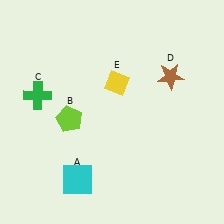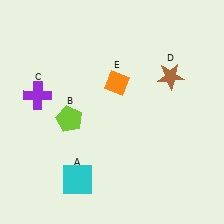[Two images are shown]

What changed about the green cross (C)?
In Image 1, C is green. In Image 2, it changed to purple.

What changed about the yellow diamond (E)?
In Image 1, E is yellow. In Image 2, it changed to orange.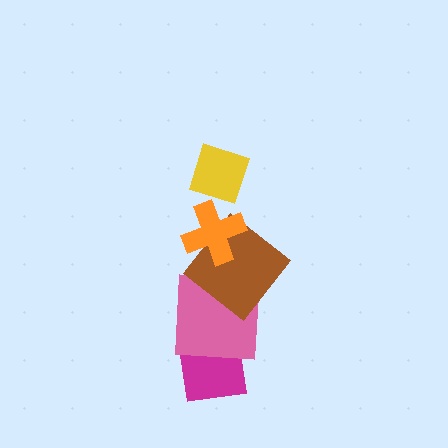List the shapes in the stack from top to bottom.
From top to bottom: the yellow diamond, the orange cross, the brown diamond, the pink square, the magenta square.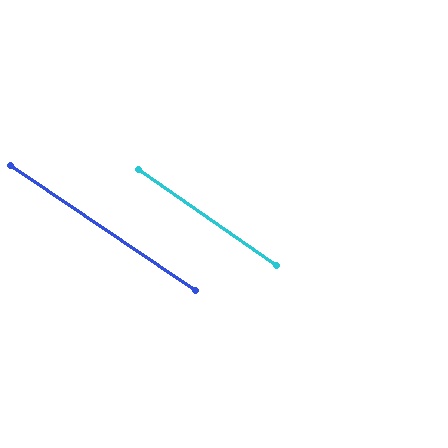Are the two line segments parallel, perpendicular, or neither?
Parallel — their directions differ by only 0.6°.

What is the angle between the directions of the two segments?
Approximately 1 degree.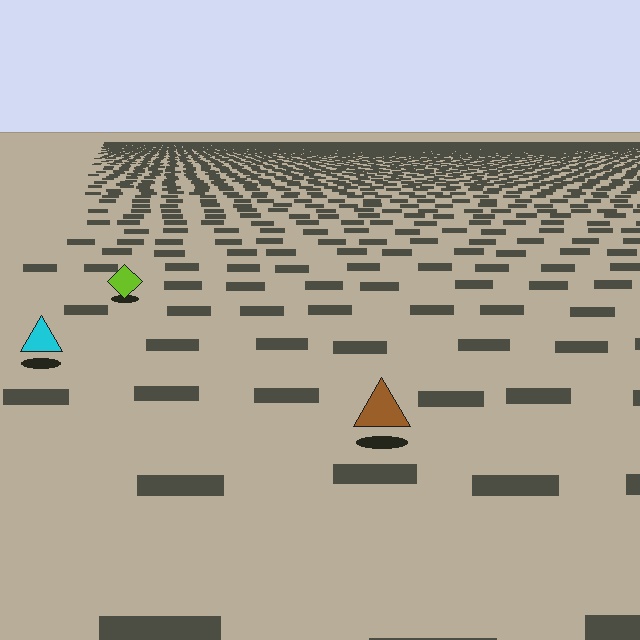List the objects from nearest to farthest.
From nearest to farthest: the brown triangle, the cyan triangle, the lime diamond.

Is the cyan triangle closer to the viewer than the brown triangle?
No. The brown triangle is closer — you can tell from the texture gradient: the ground texture is coarser near it.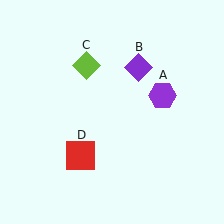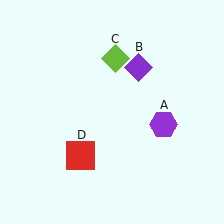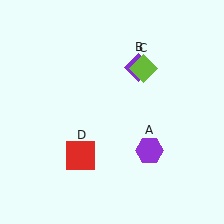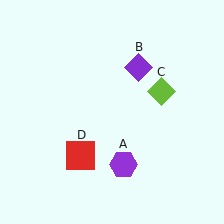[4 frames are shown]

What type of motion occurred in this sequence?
The purple hexagon (object A), lime diamond (object C) rotated clockwise around the center of the scene.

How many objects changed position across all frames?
2 objects changed position: purple hexagon (object A), lime diamond (object C).